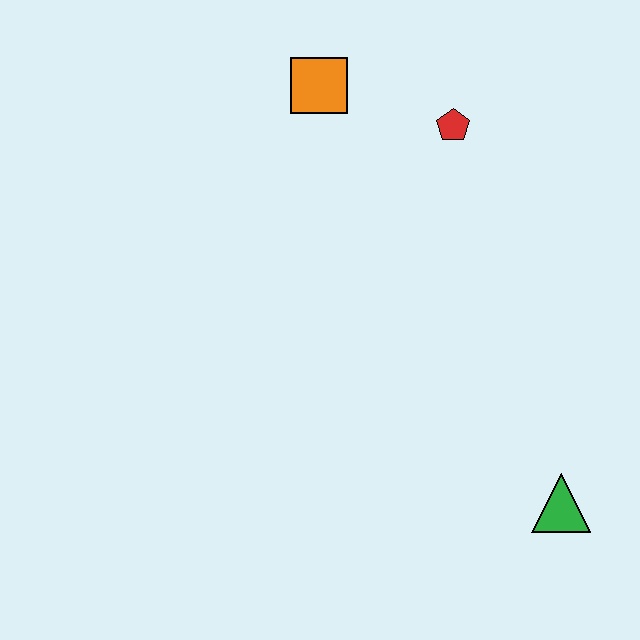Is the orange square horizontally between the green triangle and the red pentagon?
No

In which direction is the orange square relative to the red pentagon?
The orange square is to the left of the red pentagon.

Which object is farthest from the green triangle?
The orange square is farthest from the green triangle.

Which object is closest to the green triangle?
The red pentagon is closest to the green triangle.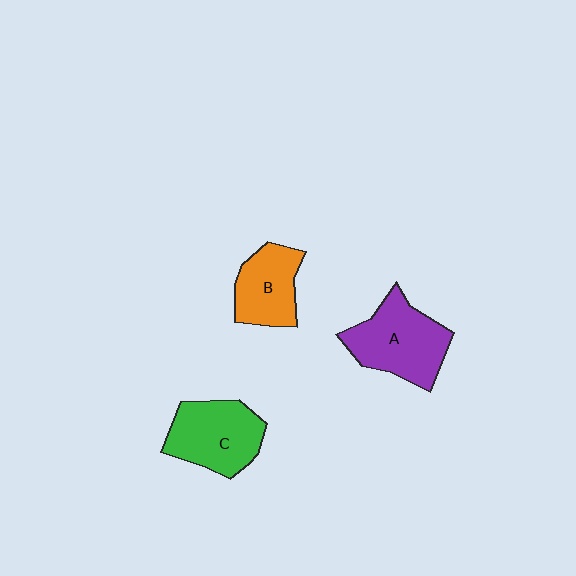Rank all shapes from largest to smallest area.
From largest to smallest: A (purple), C (green), B (orange).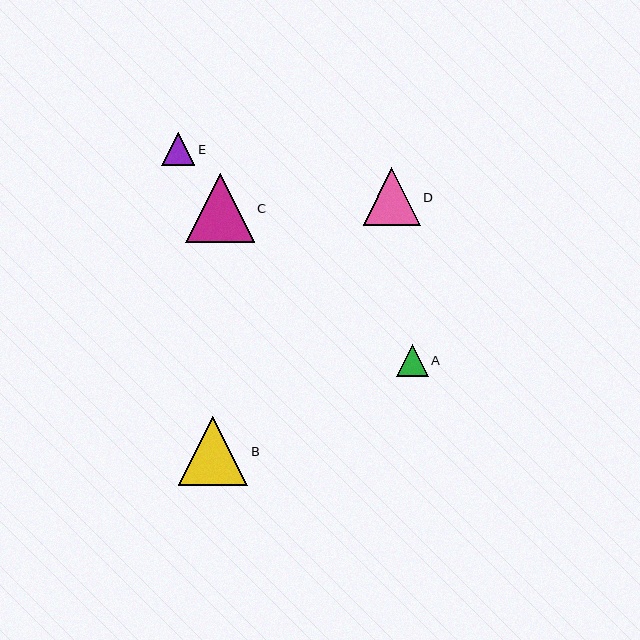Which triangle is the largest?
Triangle B is the largest with a size of approximately 69 pixels.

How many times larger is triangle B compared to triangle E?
Triangle B is approximately 2.1 times the size of triangle E.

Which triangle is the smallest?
Triangle A is the smallest with a size of approximately 32 pixels.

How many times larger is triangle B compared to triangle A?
Triangle B is approximately 2.2 times the size of triangle A.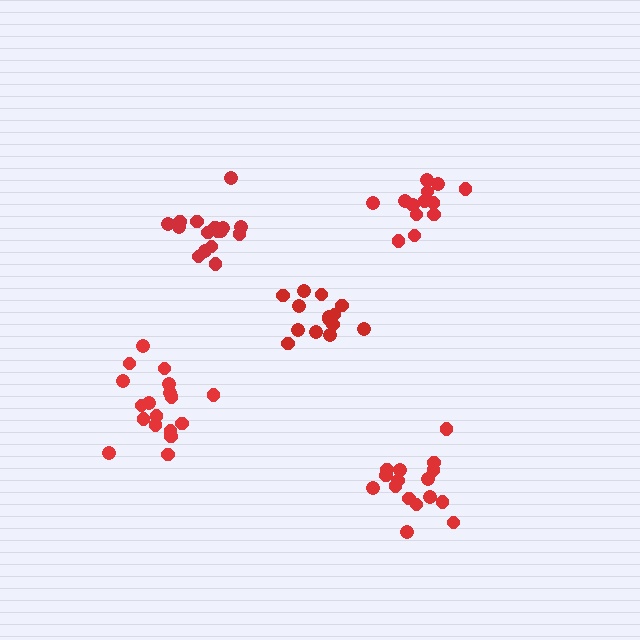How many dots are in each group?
Group 1: 16 dots, Group 2: 13 dots, Group 3: 14 dots, Group 4: 18 dots, Group 5: 16 dots (77 total).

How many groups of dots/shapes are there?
There are 5 groups.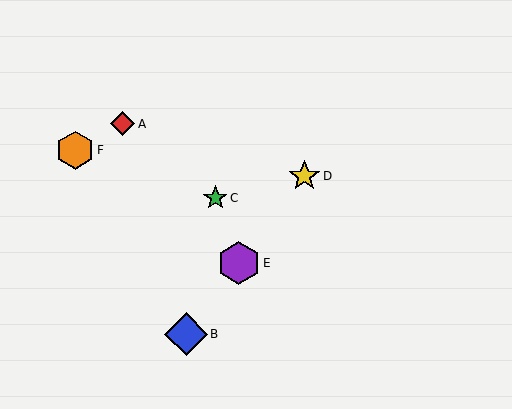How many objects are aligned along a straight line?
3 objects (B, D, E) are aligned along a straight line.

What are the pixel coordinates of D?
Object D is at (304, 176).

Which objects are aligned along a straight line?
Objects B, D, E are aligned along a straight line.